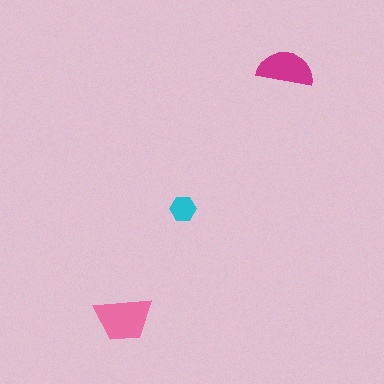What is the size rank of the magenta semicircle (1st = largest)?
2nd.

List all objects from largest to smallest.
The pink trapezoid, the magenta semicircle, the cyan hexagon.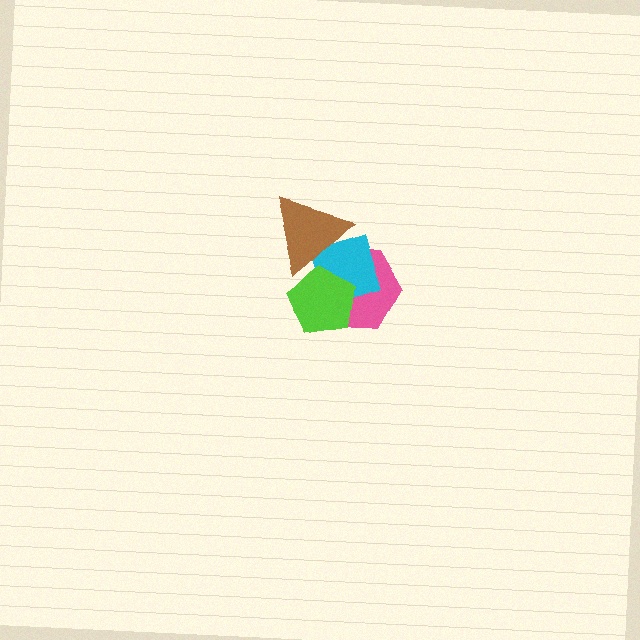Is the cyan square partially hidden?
Yes, it is partially covered by another shape.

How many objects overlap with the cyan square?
3 objects overlap with the cyan square.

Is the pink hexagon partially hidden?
Yes, it is partially covered by another shape.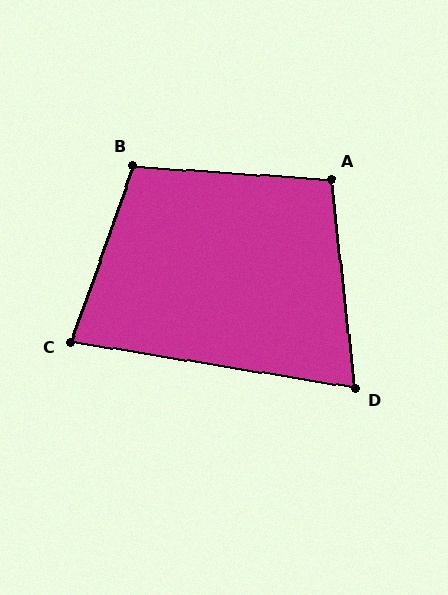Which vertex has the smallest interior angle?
D, at approximately 74 degrees.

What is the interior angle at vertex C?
Approximately 80 degrees (acute).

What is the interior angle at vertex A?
Approximately 100 degrees (obtuse).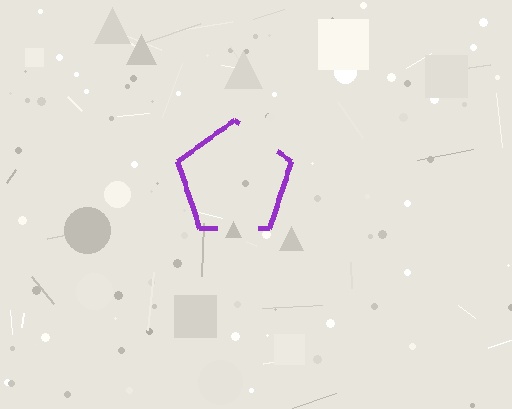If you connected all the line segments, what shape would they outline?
They would outline a pentagon.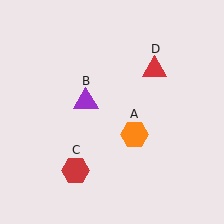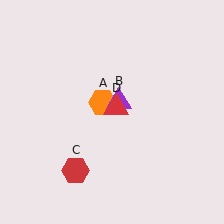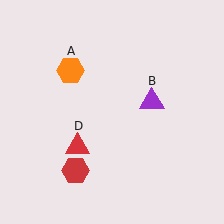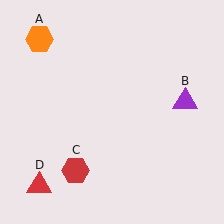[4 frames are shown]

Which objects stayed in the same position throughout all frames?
Red hexagon (object C) remained stationary.